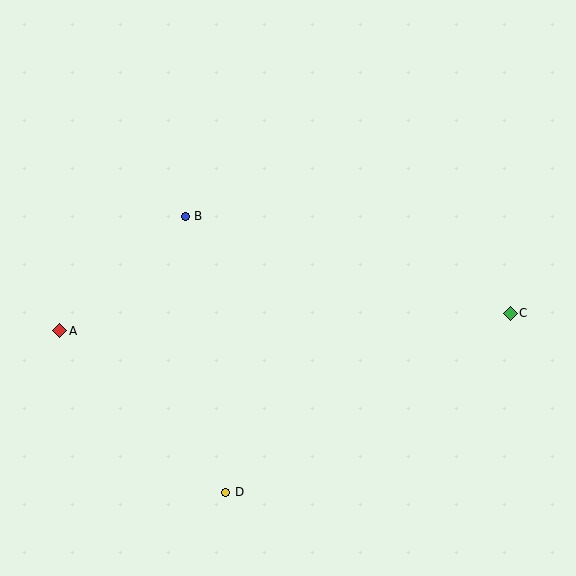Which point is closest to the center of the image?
Point B at (185, 216) is closest to the center.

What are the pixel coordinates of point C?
Point C is at (510, 313).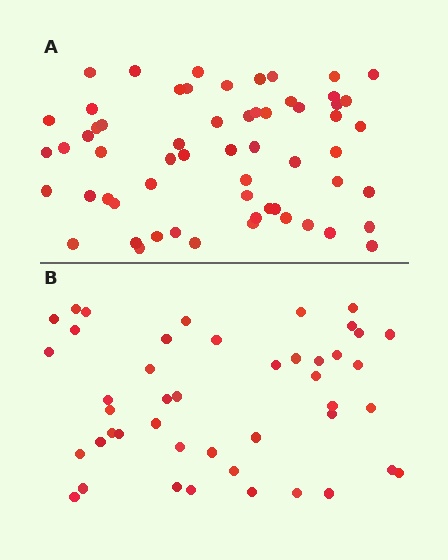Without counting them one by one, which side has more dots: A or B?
Region A (the top region) has more dots.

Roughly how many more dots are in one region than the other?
Region A has approximately 15 more dots than region B.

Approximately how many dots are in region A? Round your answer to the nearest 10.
About 60 dots.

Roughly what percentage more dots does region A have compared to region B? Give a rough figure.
About 35% more.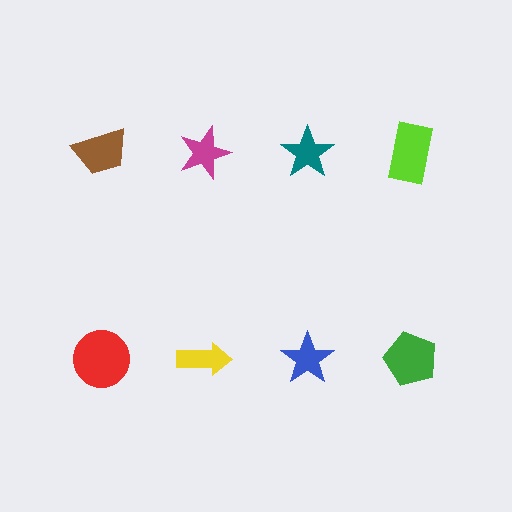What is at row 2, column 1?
A red circle.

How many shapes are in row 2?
4 shapes.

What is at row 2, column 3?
A blue star.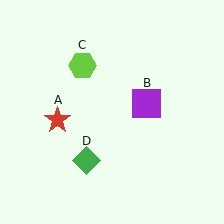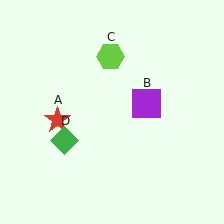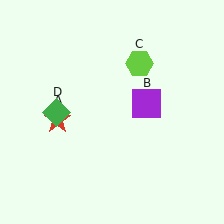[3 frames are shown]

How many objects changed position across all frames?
2 objects changed position: lime hexagon (object C), green diamond (object D).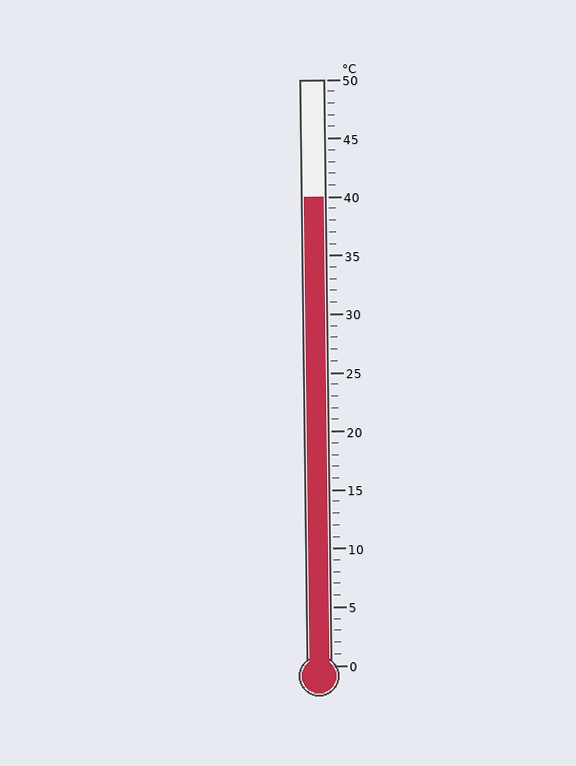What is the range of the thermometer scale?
The thermometer scale ranges from 0°C to 50°C.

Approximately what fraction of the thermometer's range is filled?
The thermometer is filled to approximately 80% of its range.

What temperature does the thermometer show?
The thermometer shows approximately 40°C.